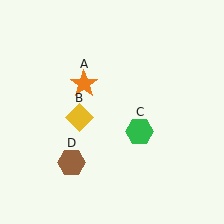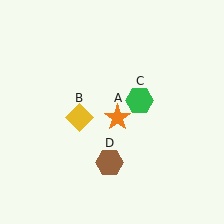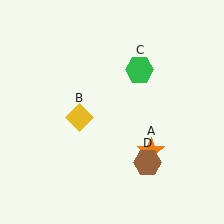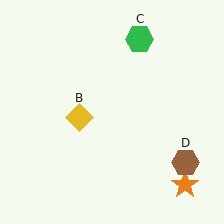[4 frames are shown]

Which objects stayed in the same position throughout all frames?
Yellow diamond (object B) remained stationary.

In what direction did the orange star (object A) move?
The orange star (object A) moved down and to the right.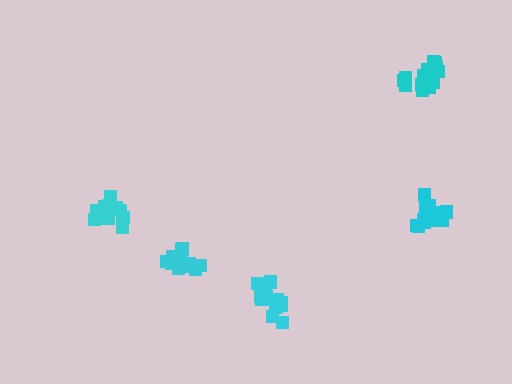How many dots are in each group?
Group 1: 17 dots, Group 2: 14 dots, Group 3: 15 dots, Group 4: 18 dots, Group 5: 16 dots (80 total).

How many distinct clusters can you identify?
There are 5 distinct clusters.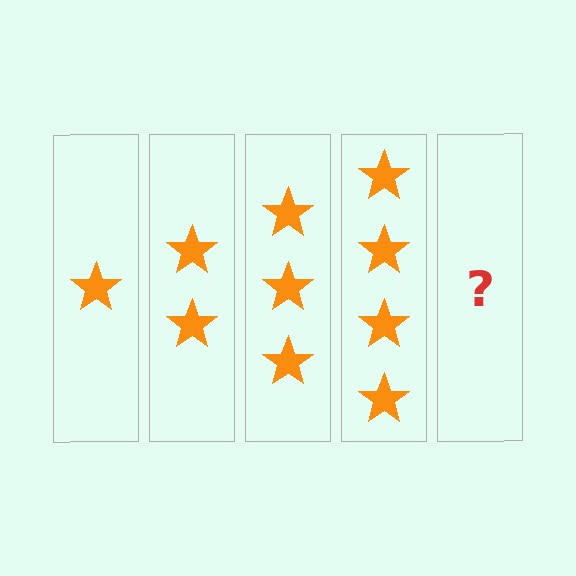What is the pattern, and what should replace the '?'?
The pattern is that each step adds one more star. The '?' should be 5 stars.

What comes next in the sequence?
The next element should be 5 stars.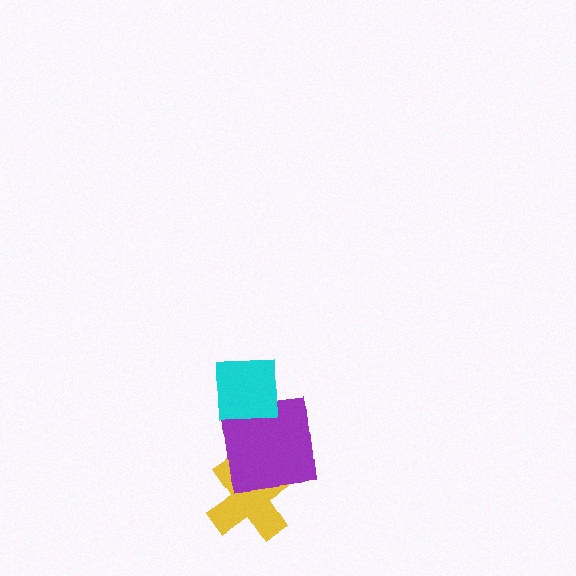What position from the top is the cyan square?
The cyan square is 1st from the top.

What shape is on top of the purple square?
The cyan square is on top of the purple square.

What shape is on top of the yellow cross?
The purple square is on top of the yellow cross.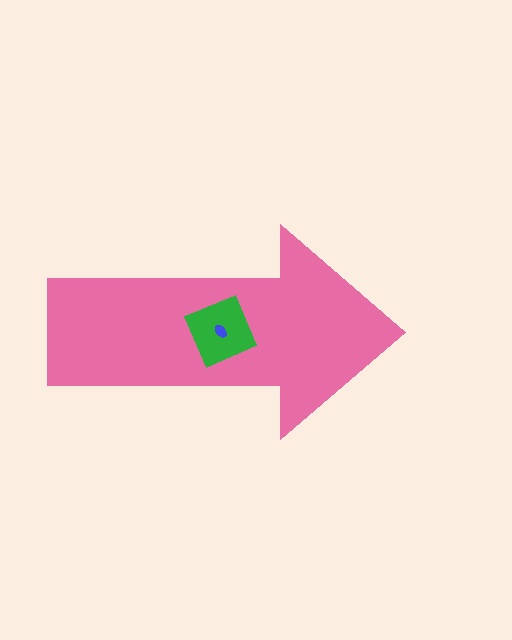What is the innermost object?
The blue ellipse.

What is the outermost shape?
The pink arrow.